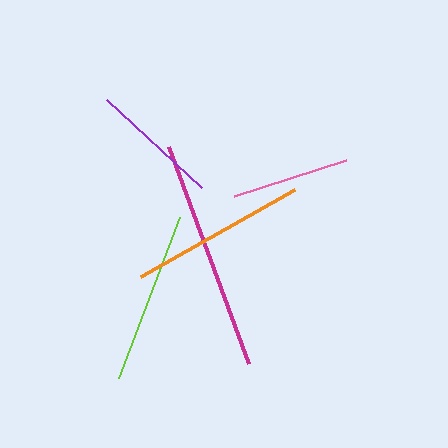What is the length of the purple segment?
The purple segment is approximately 130 pixels long.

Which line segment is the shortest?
The pink line is the shortest at approximately 118 pixels.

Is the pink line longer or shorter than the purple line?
The purple line is longer than the pink line.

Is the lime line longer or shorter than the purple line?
The lime line is longer than the purple line.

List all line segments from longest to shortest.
From longest to shortest: magenta, orange, lime, purple, pink.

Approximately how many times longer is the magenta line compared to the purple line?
The magenta line is approximately 1.8 times the length of the purple line.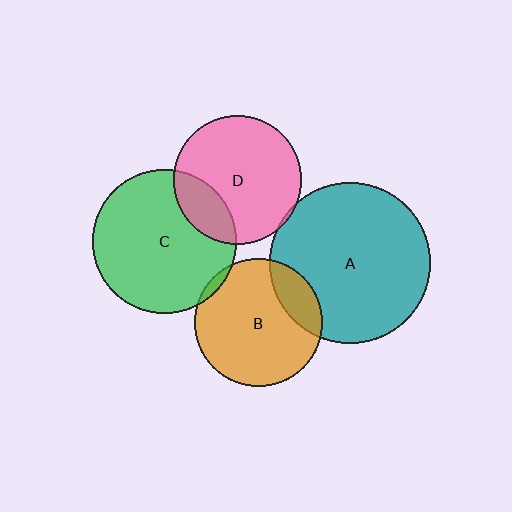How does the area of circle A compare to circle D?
Approximately 1.6 times.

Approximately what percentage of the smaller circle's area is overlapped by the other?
Approximately 20%.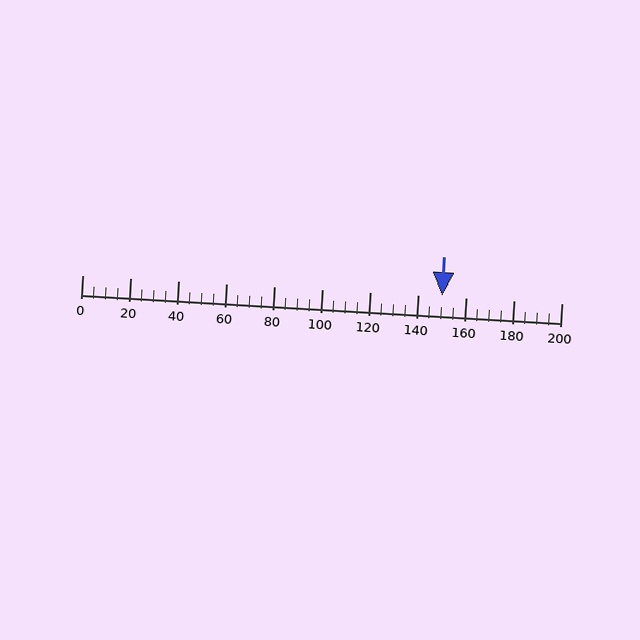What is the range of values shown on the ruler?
The ruler shows values from 0 to 200.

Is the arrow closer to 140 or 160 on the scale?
The arrow is closer to 160.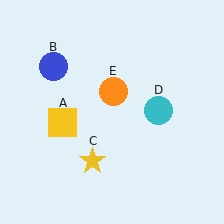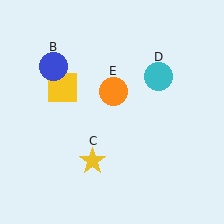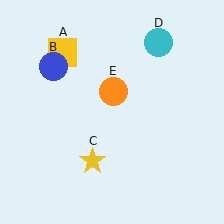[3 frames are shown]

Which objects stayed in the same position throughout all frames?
Blue circle (object B) and yellow star (object C) and orange circle (object E) remained stationary.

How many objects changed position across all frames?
2 objects changed position: yellow square (object A), cyan circle (object D).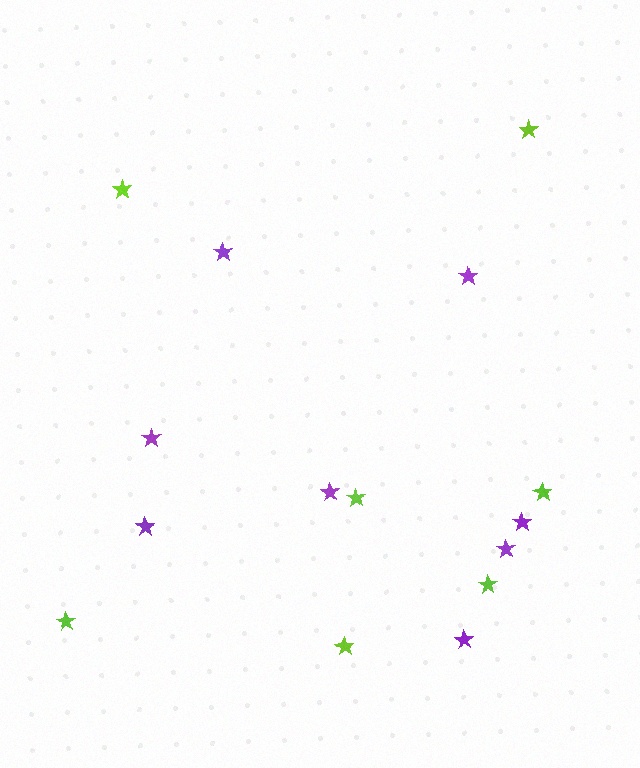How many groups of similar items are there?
There are 2 groups: one group of purple stars (8) and one group of lime stars (7).